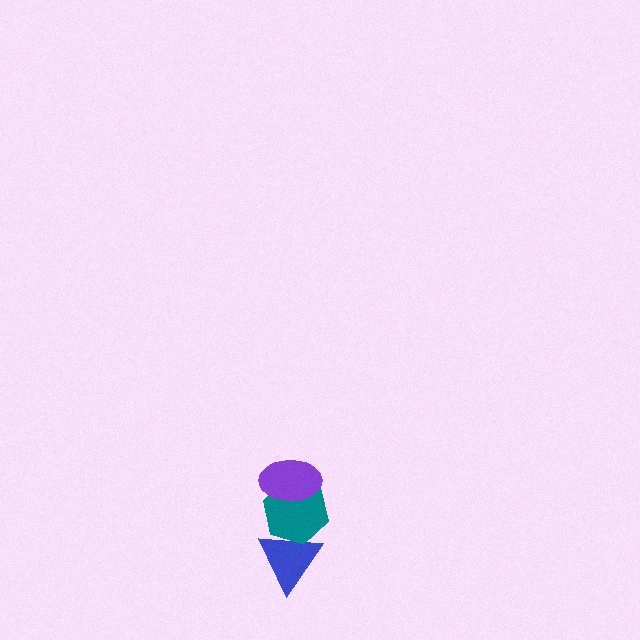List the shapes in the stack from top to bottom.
From top to bottom: the purple ellipse, the teal hexagon, the blue triangle.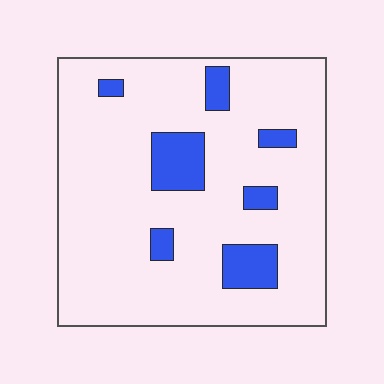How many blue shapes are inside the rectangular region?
7.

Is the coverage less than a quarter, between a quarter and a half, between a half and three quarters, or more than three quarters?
Less than a quarter.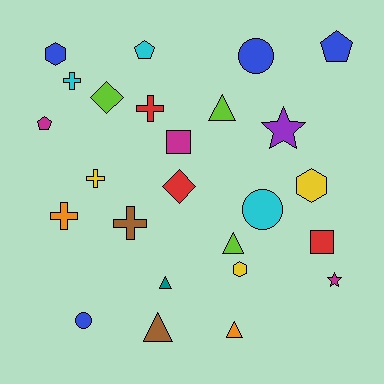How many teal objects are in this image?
There is 1 teal object.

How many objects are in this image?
There are 25 objects.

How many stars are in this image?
There are 2 stars.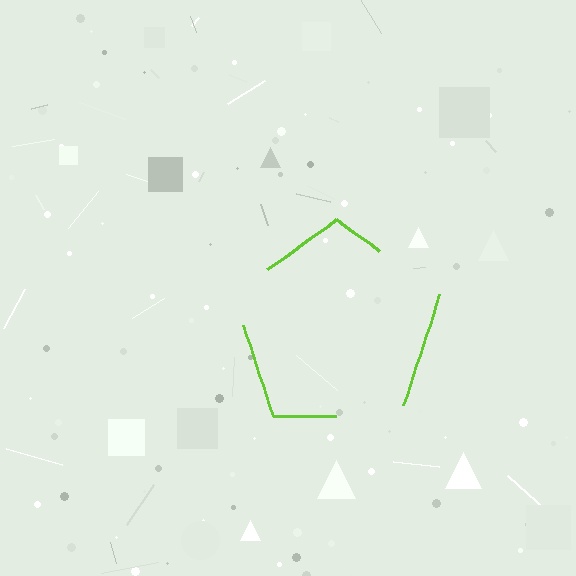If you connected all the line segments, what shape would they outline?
They would outline a pentagon.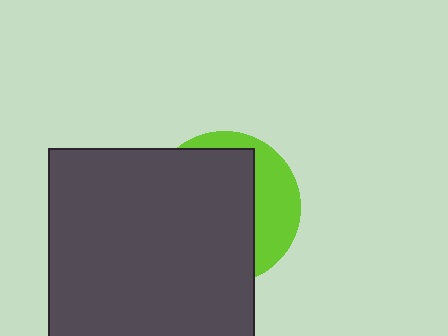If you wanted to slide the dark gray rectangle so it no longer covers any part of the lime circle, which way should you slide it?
Slide it left — that is the most direct way to separate the two shapes.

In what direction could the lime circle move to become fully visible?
The lime circle could move right. That would shift it out from behind the dark gray rectangle entirely.